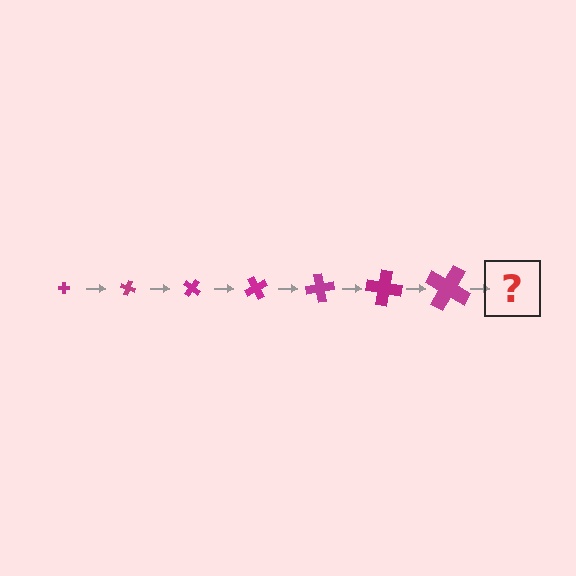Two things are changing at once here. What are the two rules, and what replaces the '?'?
The two rules are that the cross grows larger each step and it rotates 20 degrees each step. The '?' should be a cross, larger than the previous one and rotated 140 degrees from the start.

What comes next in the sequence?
The next element should be a cross, larger than the previous one and rotated 140 degrees from the start.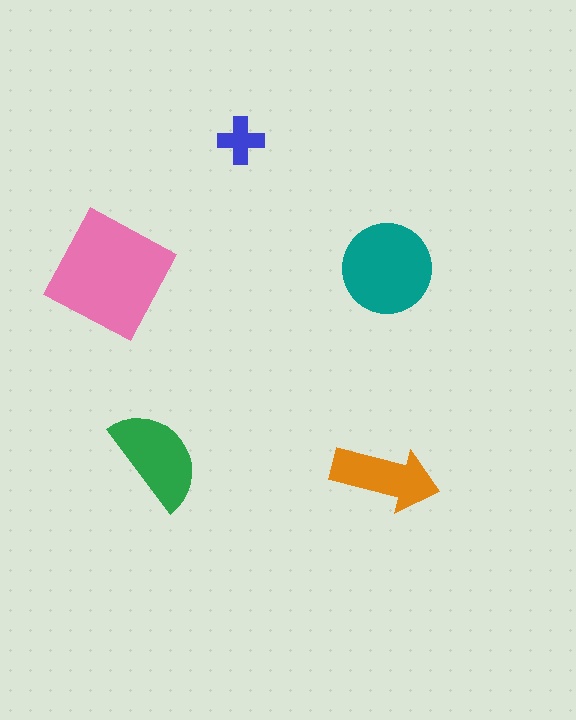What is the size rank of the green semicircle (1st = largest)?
3rd.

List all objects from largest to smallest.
The pink square, the teal circle, the green semicircle, the orange arrow, the blue cross.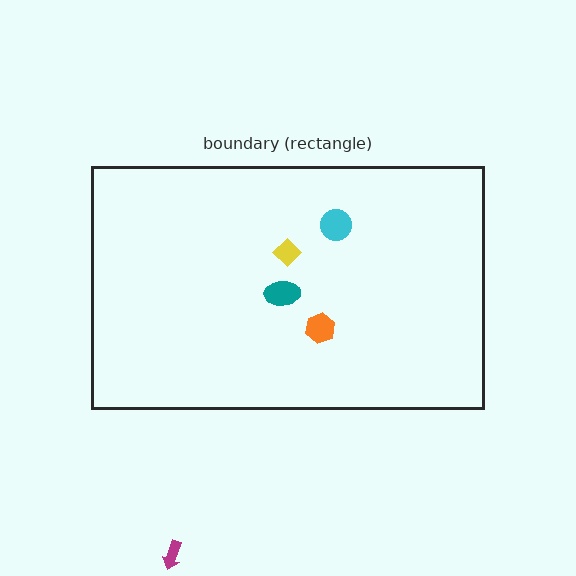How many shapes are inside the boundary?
4 inside, 1 outside.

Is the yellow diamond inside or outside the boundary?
Inside.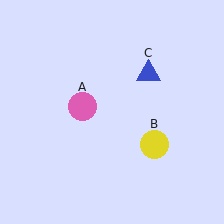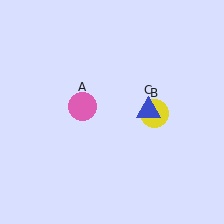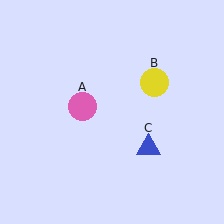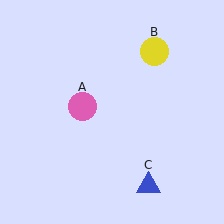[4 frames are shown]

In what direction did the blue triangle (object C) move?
The blue triangle (object C) moved down.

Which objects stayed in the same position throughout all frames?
Pink circle (object A) remained stationary.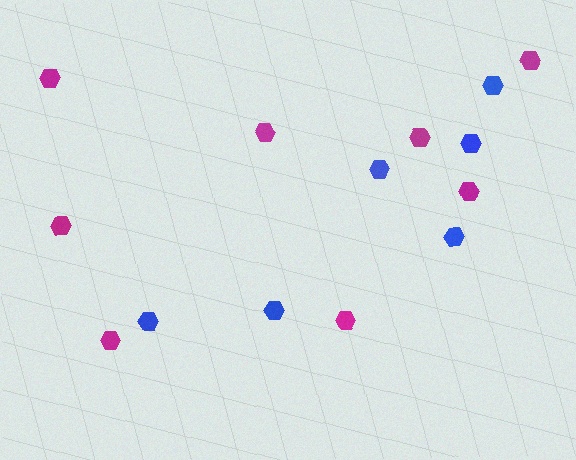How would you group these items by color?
There are 2 groups: one group of magenta hexagons (8) and one group of blue hexagons (6).